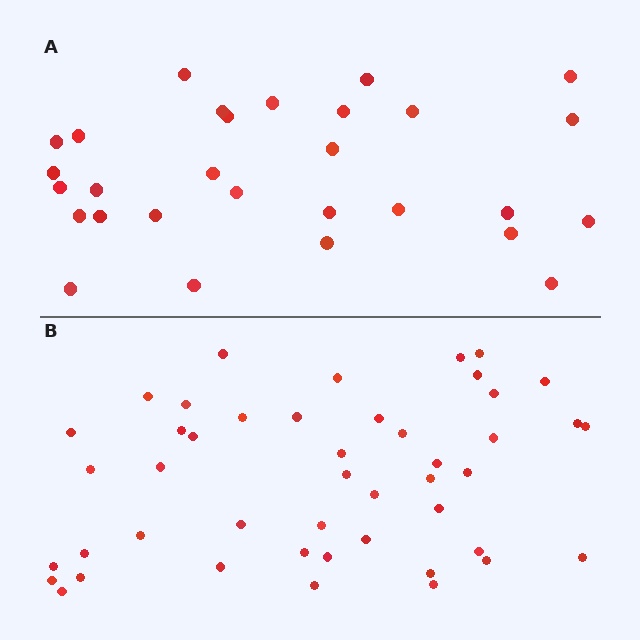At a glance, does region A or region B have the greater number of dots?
Region B (the bottom region) has more dots.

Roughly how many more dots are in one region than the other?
Region B has approximately 15 more dots than region A.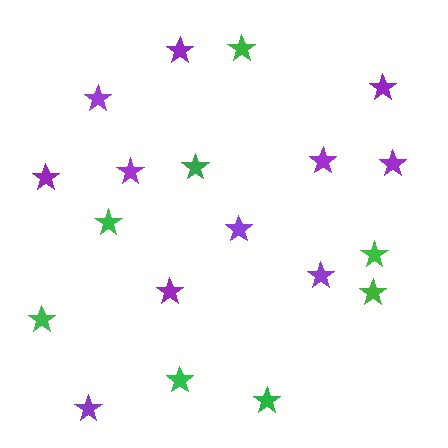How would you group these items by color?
There are 2 groups: one group of green stars (8) and one group of purple stars (11).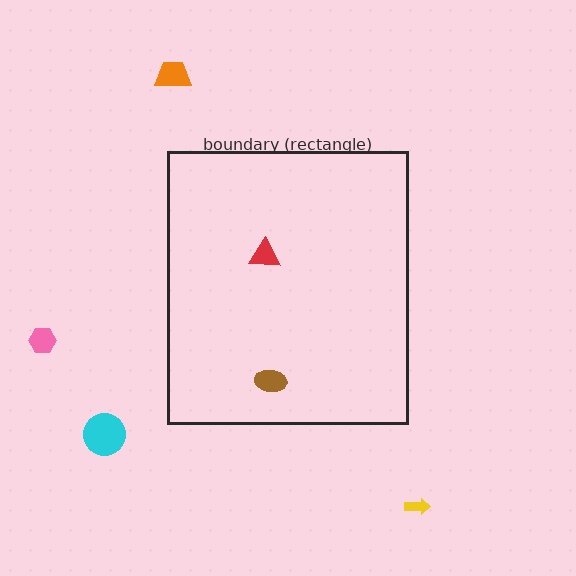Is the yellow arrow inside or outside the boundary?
Outside.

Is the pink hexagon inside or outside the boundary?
Outside.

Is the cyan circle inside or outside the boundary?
Outside.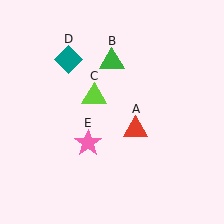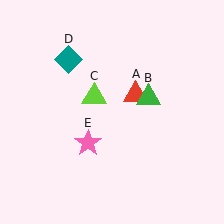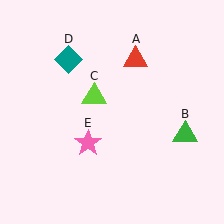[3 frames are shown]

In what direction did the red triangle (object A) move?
The red triangle (object A) moved up.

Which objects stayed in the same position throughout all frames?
Lime triangle (object C) and teal diamond (object D) and pink star (object E) remained stationary.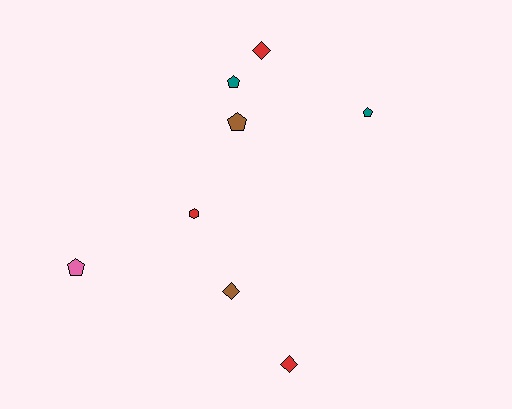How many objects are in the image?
There are 8 objects.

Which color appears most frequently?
Red, with 3 objects.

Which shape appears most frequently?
Pentagon, with 4 objects.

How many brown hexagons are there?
There are no brown hexagons.